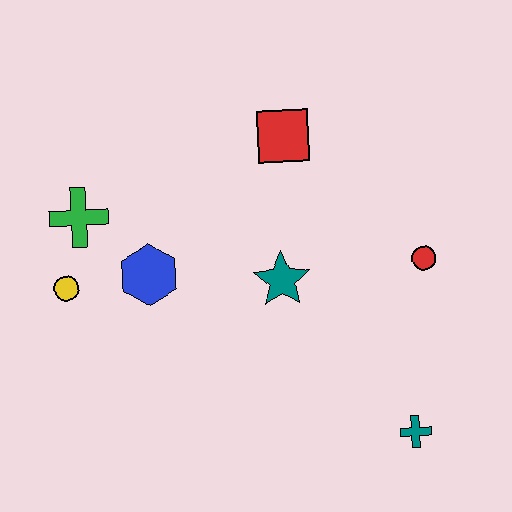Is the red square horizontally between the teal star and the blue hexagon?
No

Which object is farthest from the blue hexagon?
The teal cross is farthest from the blue hexagon.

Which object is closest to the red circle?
The teal star is closest to the red circle.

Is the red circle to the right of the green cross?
Yes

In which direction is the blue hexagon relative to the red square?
The blue hexagon is to the left of the red square.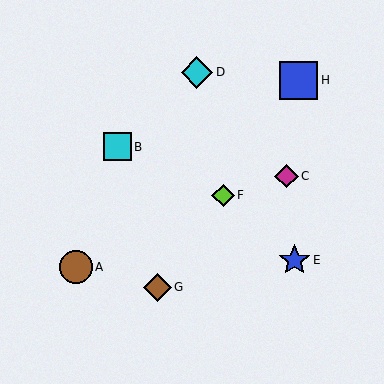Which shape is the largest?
The blue square (labeled H) is the largest.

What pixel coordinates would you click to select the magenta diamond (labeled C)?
Click at (286, 176) to select the magenta diamond C.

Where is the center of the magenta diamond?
The center of the magenta diamond is at (286, 176).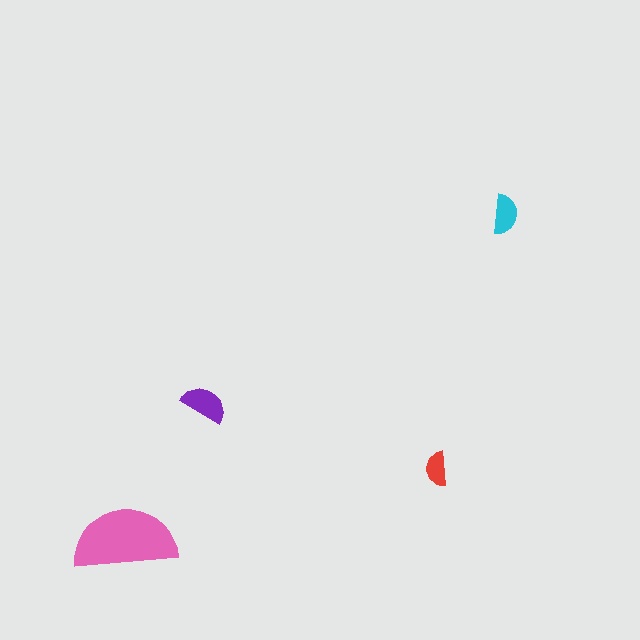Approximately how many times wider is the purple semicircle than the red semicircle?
About 1.5 times wider.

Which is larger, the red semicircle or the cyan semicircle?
The cyan one.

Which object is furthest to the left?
The pink semicircle is leftmost.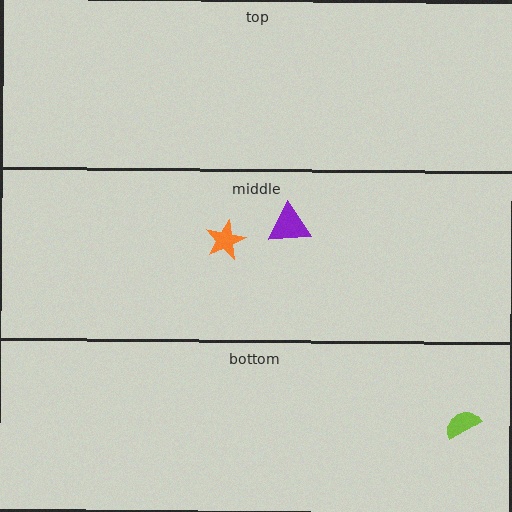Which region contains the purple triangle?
The middle region.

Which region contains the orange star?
The middle region.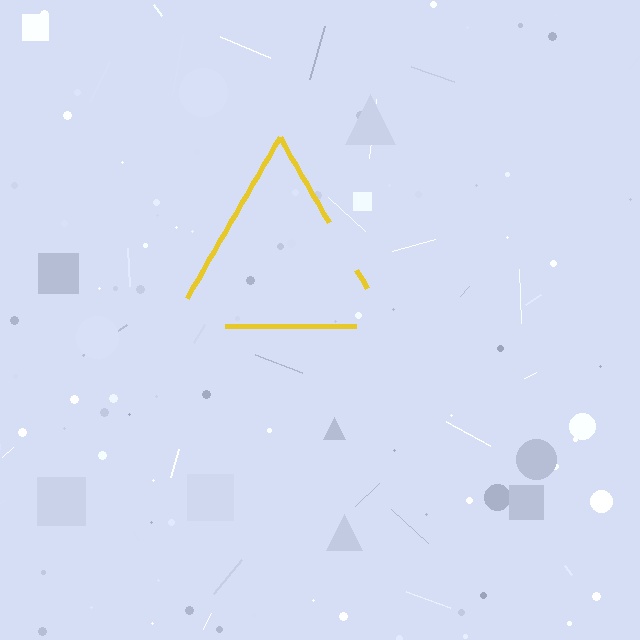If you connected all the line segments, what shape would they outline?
They would outline a triangle.